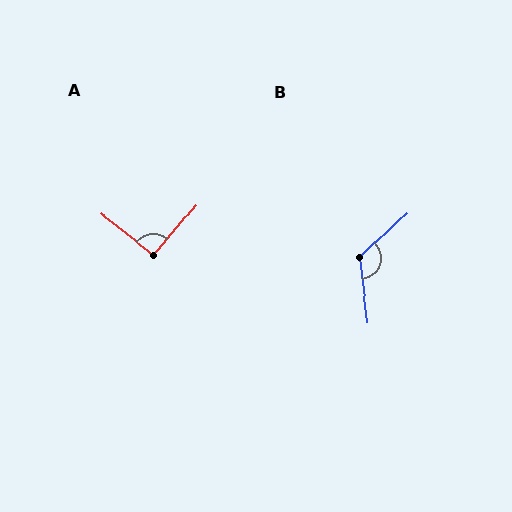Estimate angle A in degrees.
Approximately 92 degrees.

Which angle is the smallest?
A, at approximately 92 degrees.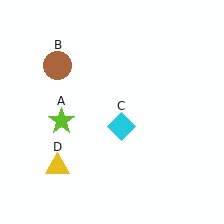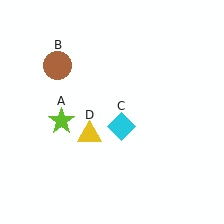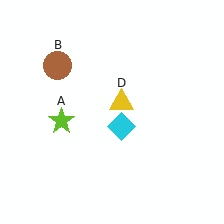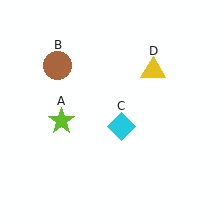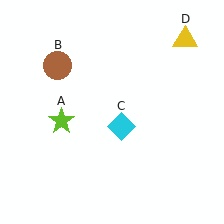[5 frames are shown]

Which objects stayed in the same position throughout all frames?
Lime star (object A) and brown circle (object B) and cyan diamond (object C) remained stationary.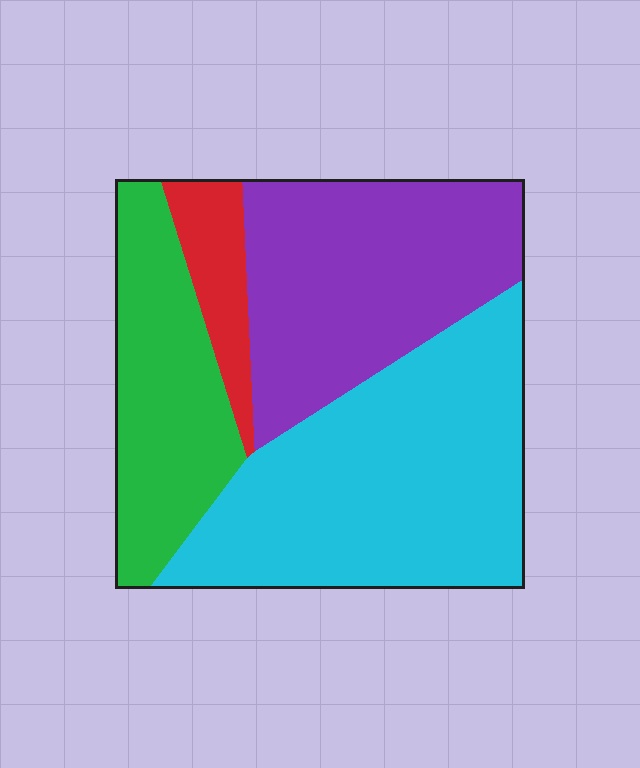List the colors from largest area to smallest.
From largest to smallest: cyan, purple, green, red.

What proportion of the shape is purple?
Purple takes up between a quarter and a half of the shape.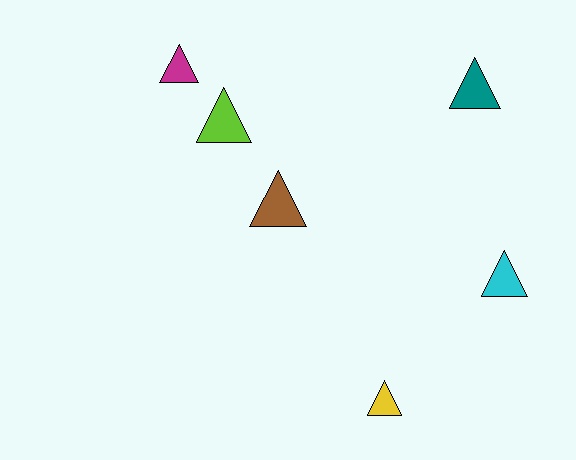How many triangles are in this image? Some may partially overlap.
There are 6 triangles.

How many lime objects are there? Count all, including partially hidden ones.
There is 1 lime object.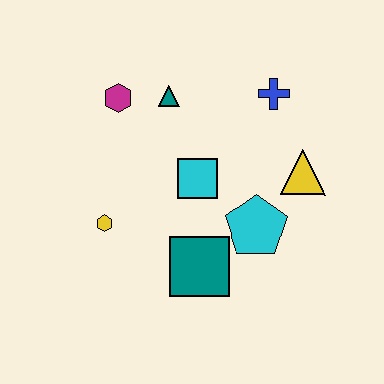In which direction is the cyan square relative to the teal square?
The cyan square is above the teal square.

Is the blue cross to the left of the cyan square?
No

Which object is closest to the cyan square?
The cyan pentagon is closest to the cyan square.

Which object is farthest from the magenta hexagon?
The yellow triangle is farthest from the magenta hexagon.